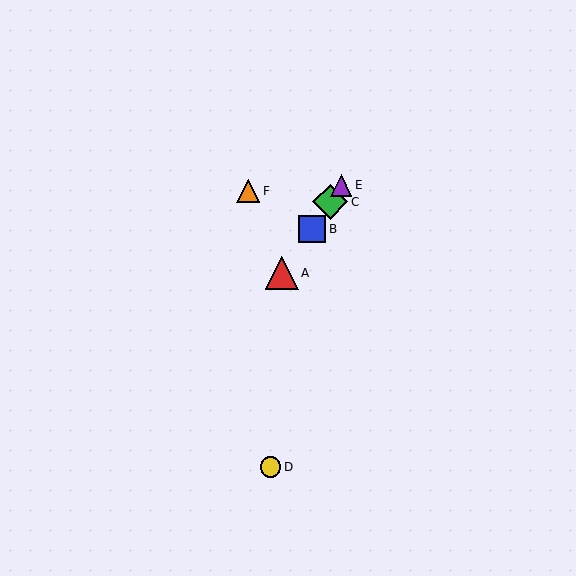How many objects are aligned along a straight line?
4 objects (A, B, C, E) are aligned along a straight line.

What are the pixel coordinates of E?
Object E is at (341, 185).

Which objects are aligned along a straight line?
Objects A, B, C, E are aligned along a straight line.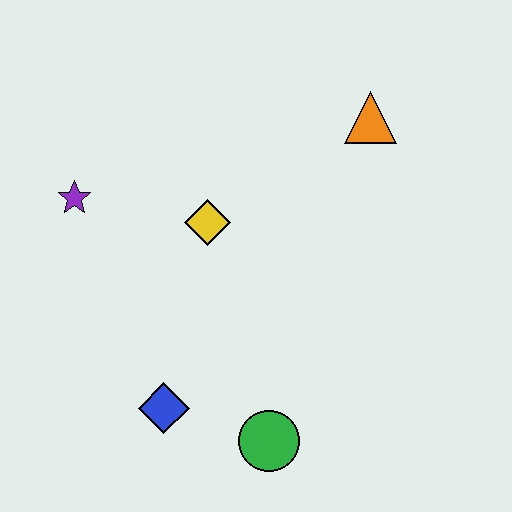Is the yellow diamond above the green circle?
Yes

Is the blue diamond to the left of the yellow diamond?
Yes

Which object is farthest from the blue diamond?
The orange triangle is farthest from the blue diamond.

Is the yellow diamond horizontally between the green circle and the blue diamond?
Yes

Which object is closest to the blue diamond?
The green circle is closest to the blue diamond.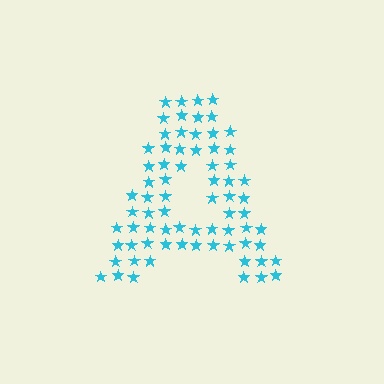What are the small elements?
The small elements are stars.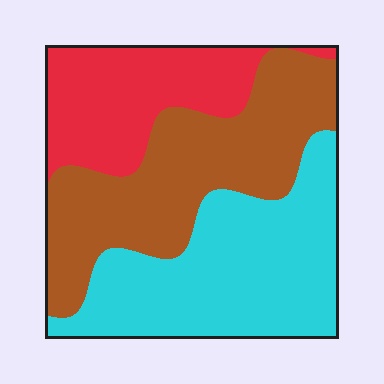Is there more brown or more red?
Brown.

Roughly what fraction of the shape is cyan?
Cyan covers 39% of the shape.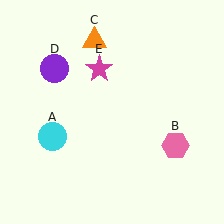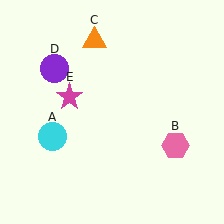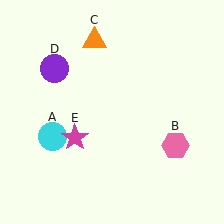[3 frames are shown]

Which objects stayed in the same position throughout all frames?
Cyan circle (object A) and pink hexagon (object B) and orange triangle (object C) and purple circle (object D) remained stationary.